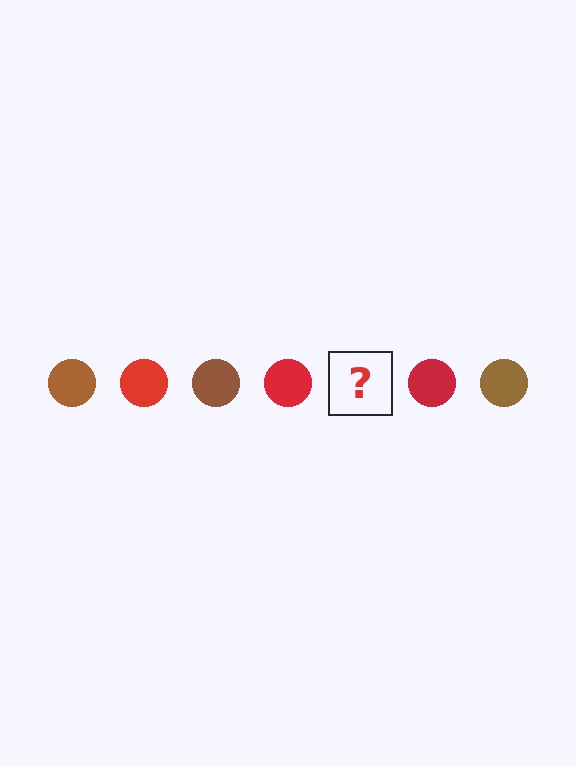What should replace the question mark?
The question mark should be replaced with a brown circle.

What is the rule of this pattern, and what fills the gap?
The rule is that the pattern cycles through brown, red circles. The gap should be filled with a brown circle.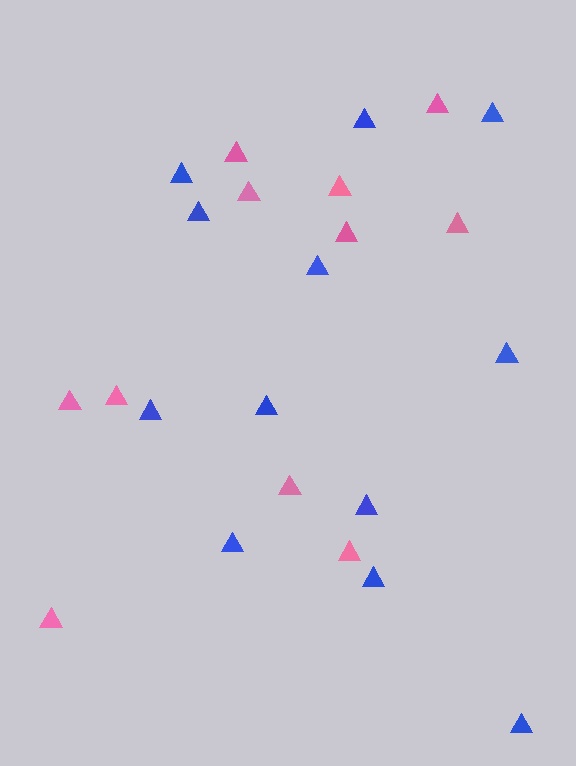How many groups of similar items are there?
There are 2 groups: one group of pink triangles (11) and one group of blue triangles (12).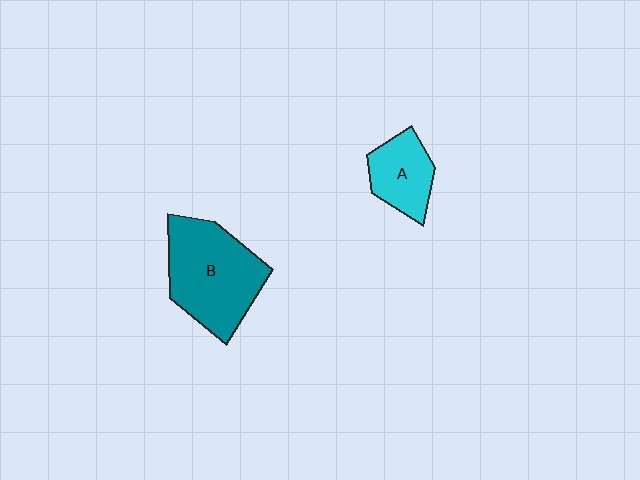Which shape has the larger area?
Shape B (teal).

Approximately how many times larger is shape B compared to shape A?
Approximately 2.0 times.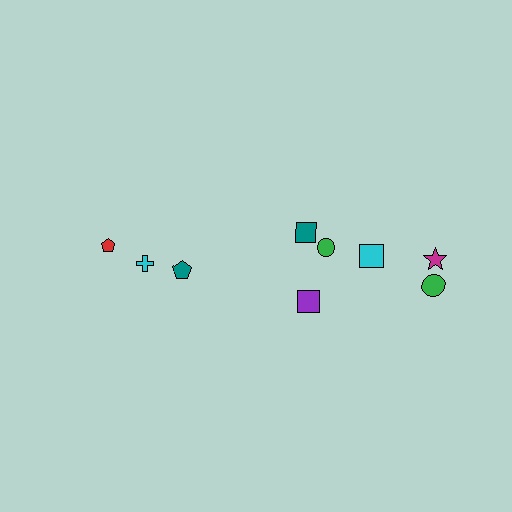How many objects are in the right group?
There are 6 objects.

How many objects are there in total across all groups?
There are 9 objects.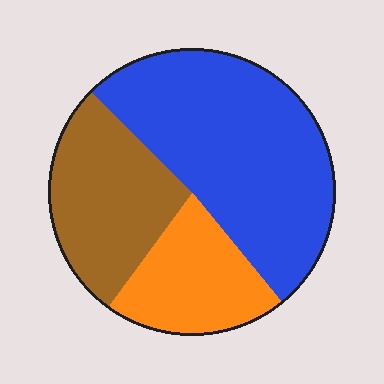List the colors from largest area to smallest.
From largest to smallest: blue, brown, orange.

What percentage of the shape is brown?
Brown takes up between a sixth and a third of the shape.